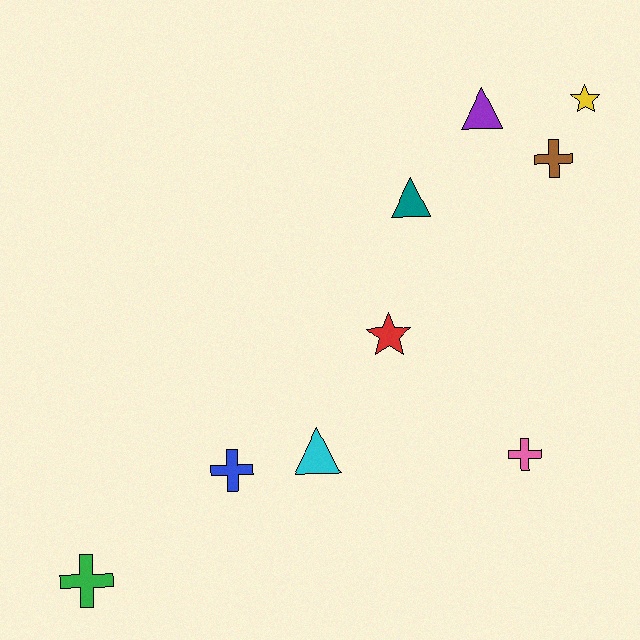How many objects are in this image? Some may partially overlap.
There are 9 objects.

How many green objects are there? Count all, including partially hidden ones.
There is 1 green object.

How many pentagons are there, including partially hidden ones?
There are no pentagons.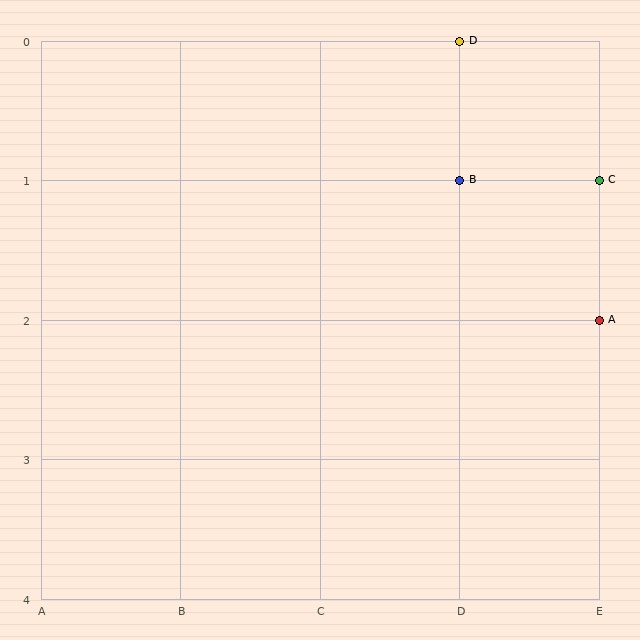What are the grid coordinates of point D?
Point D is at grid coordinates (D, 0).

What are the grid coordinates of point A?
Point A is at grid coordinates (E, 2).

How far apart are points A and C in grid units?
Points A and C are 1 row apart.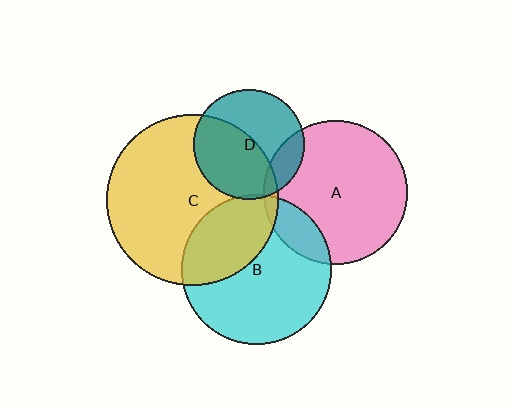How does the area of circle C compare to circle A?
Approximately 1.4 times.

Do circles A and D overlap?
Yes.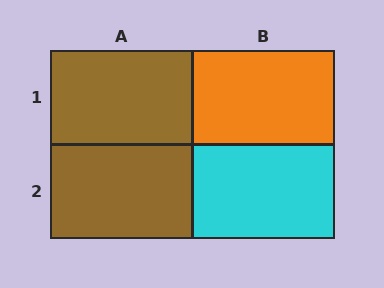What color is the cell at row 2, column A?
Brown.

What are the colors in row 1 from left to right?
Brown, orange.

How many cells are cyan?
1 cell is cyan.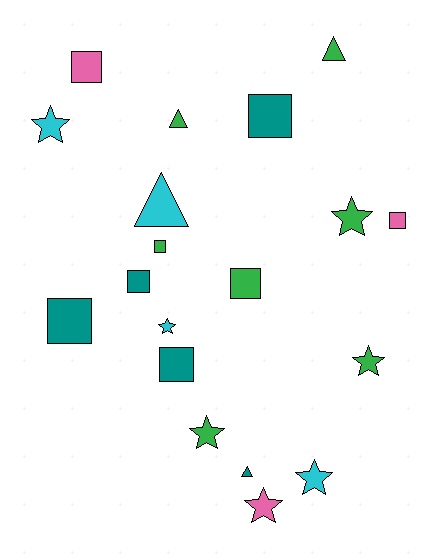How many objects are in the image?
There are 19 objects.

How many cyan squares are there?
There are no cyan squares.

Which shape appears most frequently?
Square, with 8 objects.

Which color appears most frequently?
Green, with 7 objects.